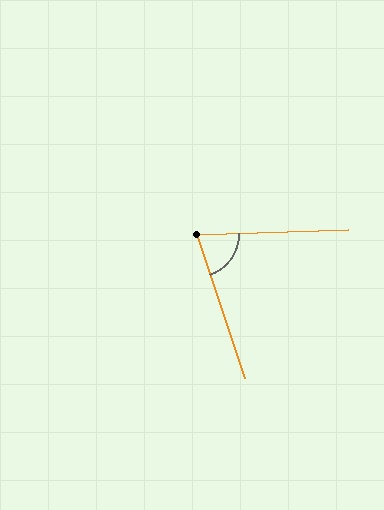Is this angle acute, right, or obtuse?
It is acute.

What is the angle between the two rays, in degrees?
Approximately 73 degrees.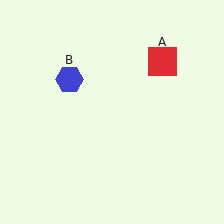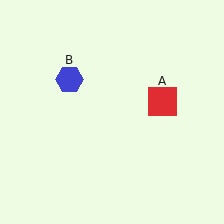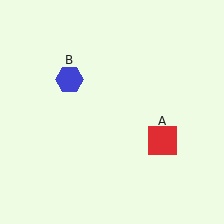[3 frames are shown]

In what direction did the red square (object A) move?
The red square (object A) moved down.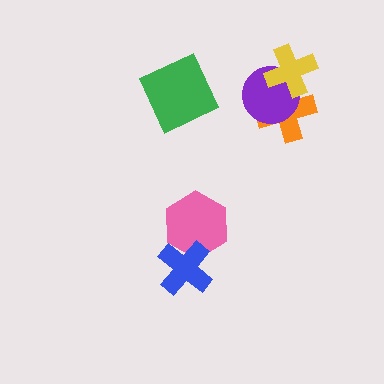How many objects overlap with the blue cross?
1 object overlaps with the blue cross.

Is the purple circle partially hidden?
Yes, it is partially covered by another shape.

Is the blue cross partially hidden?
No, no other shape covers it.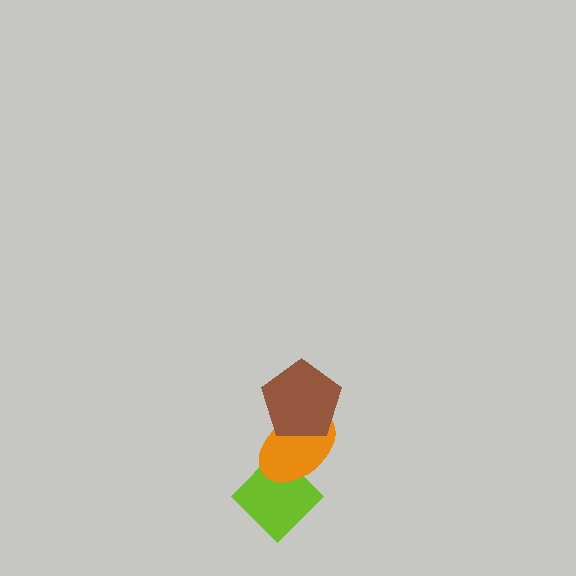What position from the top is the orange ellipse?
The orange ellipse is 2nd from the top.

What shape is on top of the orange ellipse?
The brown pentagon is on top of the orange ellipse.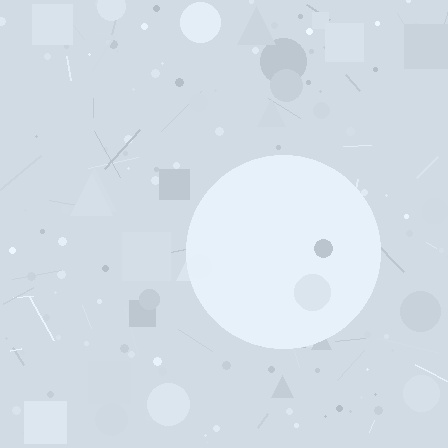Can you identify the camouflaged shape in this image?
The camouflaged shape is a circle.